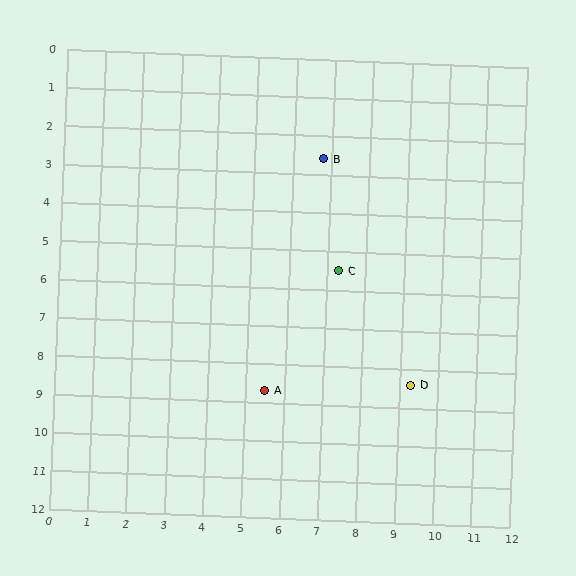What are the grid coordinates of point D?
Point D is at approximately (9.3, 8.4).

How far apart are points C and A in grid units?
Points C and A are about 3.7 grid units apart.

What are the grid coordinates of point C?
Point C is at approximately (7.3, 5.5).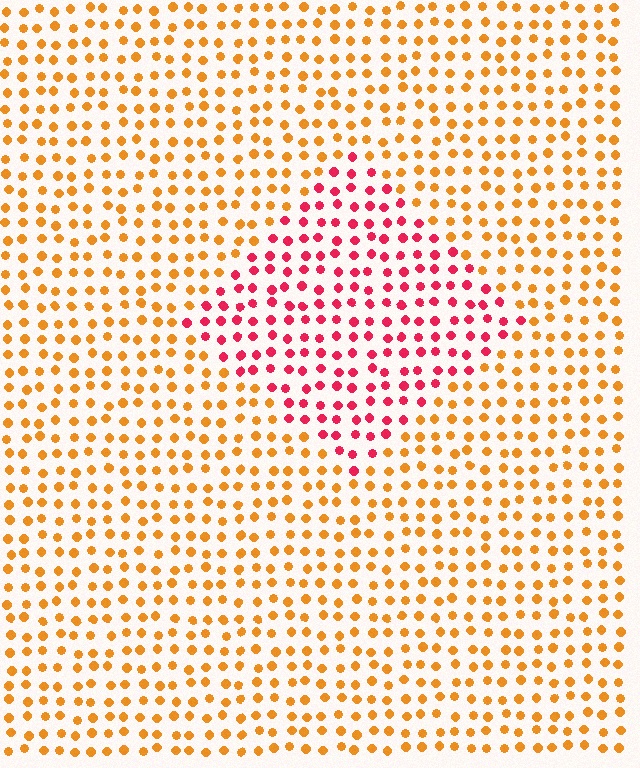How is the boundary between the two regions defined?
The boundary is defined purely by a slight shift in hue (about 49 degrees). Spacing, size, and orientation are identical on both sides.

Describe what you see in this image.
The image is filled with small orange elements in a uniform arrangement. A diamond-shaped region is visible where the elements are tinted to a slightly different hue, forming a subtle color boundary.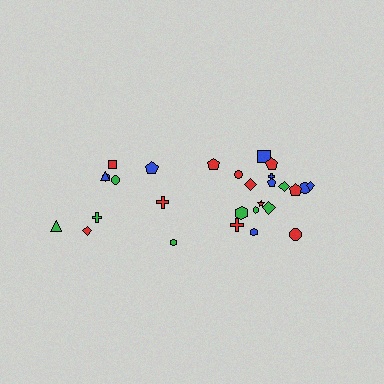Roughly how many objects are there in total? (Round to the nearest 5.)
Roughly 30 objects in total.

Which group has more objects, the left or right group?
The right group.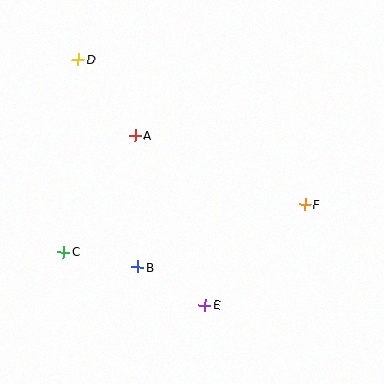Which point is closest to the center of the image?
Point A at (135, 135) is closest to the center.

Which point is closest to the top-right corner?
Point F is closest to the top-right corner.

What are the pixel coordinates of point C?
Point C is at (64, 252).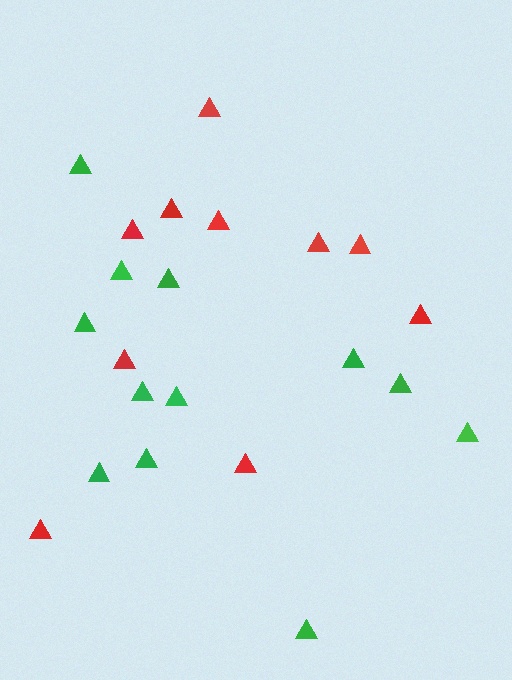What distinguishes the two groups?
There are 2 groups: one group of green triangles (12) and one group of red triangles (10).